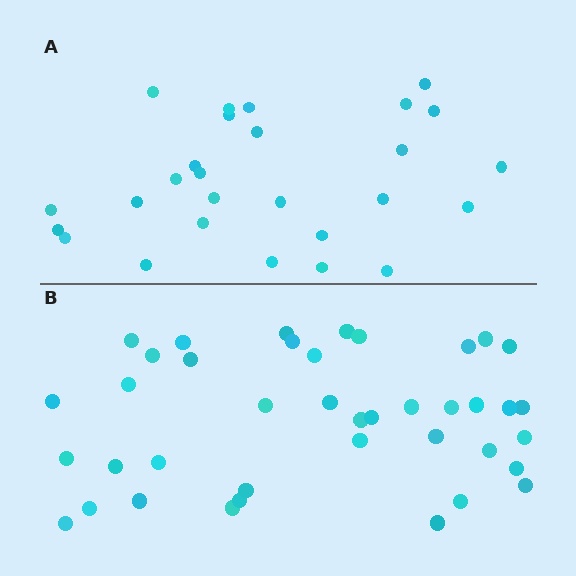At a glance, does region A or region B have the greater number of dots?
Region B (the bottom region) has more dots.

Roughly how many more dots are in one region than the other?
Region B has approximately 15 more dots than region A.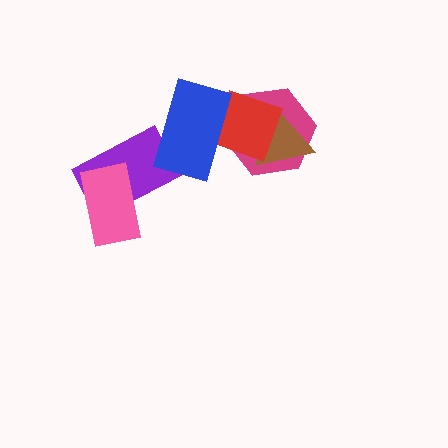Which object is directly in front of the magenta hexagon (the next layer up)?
The brown triangle is directly in front of the magenta hexagon.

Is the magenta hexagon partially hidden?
Yes, it is partially covered by another shape.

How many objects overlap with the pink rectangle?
1 object overlaps with the pink rectangle.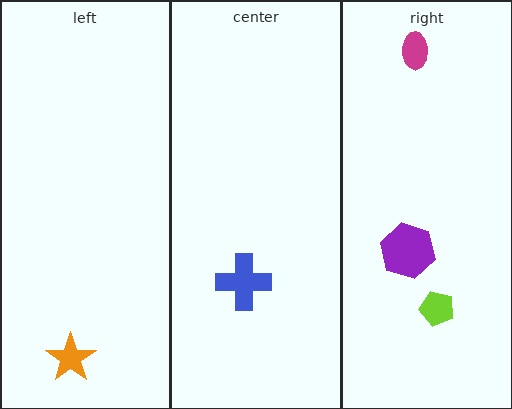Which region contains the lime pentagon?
The right region.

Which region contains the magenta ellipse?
The right region.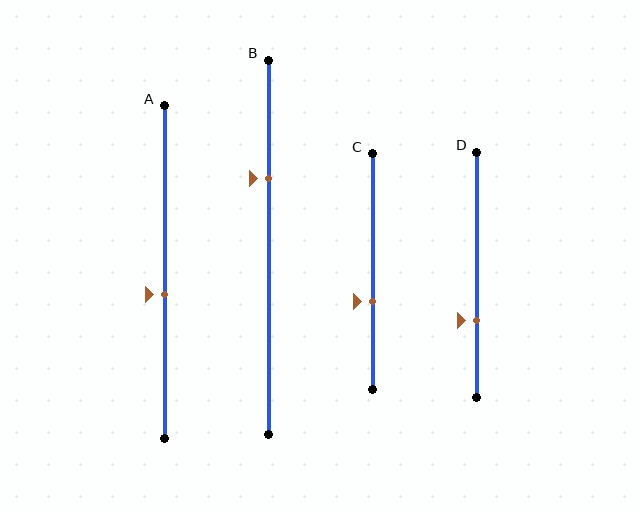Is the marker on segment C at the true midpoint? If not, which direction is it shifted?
No, the marker on segment C is shifted downward by about 13% of the segment length.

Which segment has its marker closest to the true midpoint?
Segment A has its marker closest to the true midpoint.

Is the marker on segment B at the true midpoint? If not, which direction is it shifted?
No, the marker on segment B is shifted upward by about 18% of the segment length.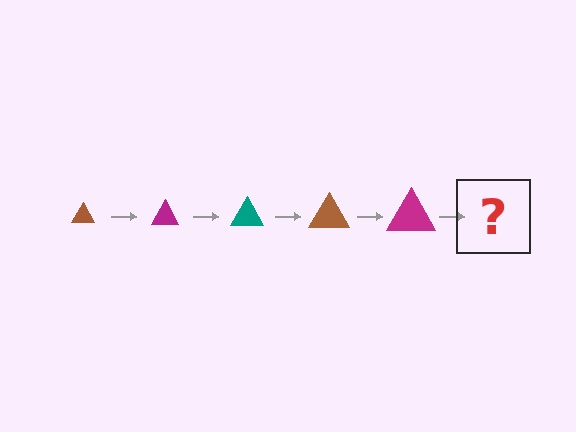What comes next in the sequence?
The next element should be a teal triangle, larger than the previous one.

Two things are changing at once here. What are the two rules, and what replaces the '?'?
The two rules are that the triangle grows larger each step and the color cycles through brown, magenta, and teal. The '?' should be a teal triangle, larger than the previous one.